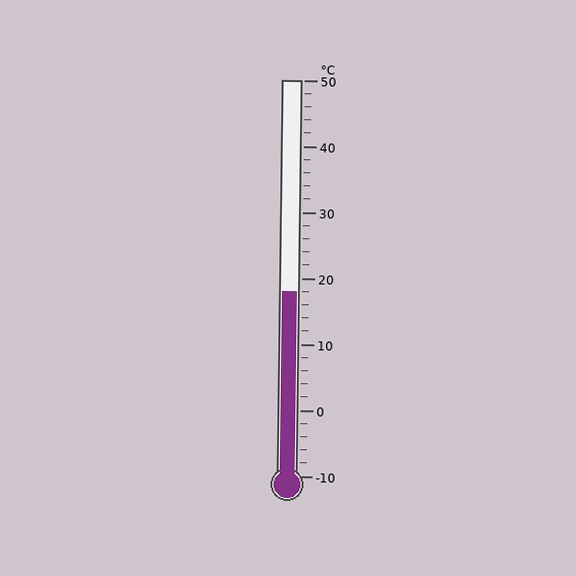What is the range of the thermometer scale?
The thermometer scale ranges from -10°C to 50°C.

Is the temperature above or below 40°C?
The temperature is below 40°C.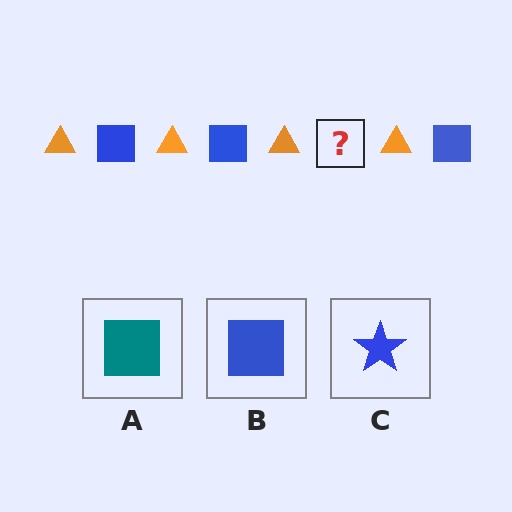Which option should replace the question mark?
Option B.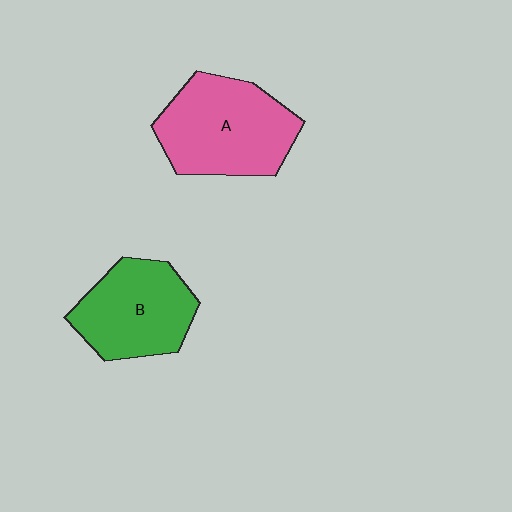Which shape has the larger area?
Shape A (pink).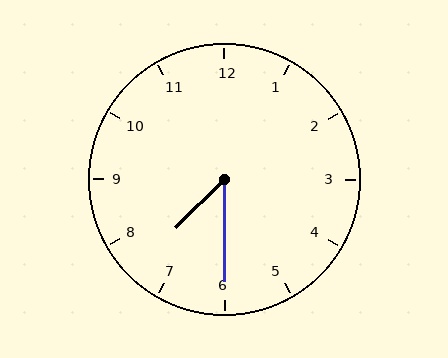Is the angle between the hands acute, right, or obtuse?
It is acute.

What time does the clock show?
7:30.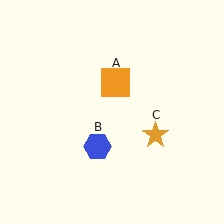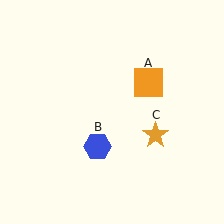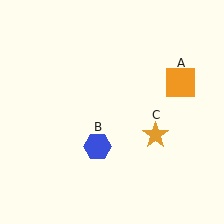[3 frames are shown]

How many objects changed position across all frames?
1 object changed position: orange square (object A).